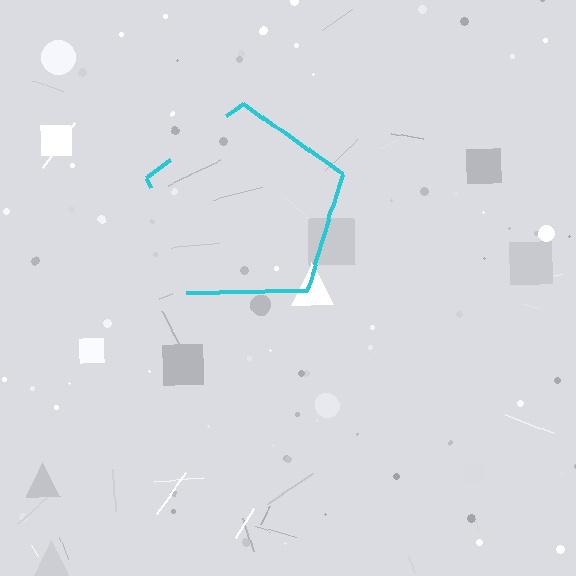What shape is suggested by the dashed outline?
The dashed outline suggests a pentagon.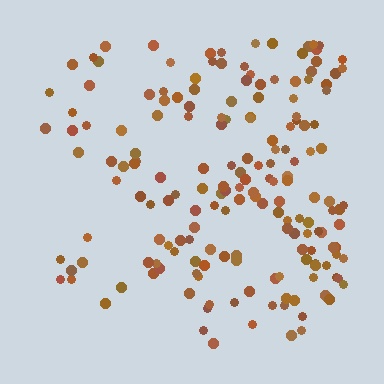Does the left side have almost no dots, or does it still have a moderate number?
Still a moderate number, just noticeably fewer than the right.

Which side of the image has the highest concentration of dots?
The right.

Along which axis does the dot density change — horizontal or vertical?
Horizontal.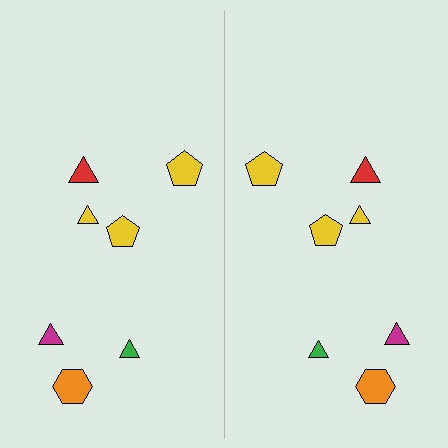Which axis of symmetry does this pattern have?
The pattern has a vertical axis of symmetry running through the center of the image.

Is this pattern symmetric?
Yes, this pattern has bilateral (reflection) symmetry.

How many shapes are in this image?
There are 14 shapes in this image.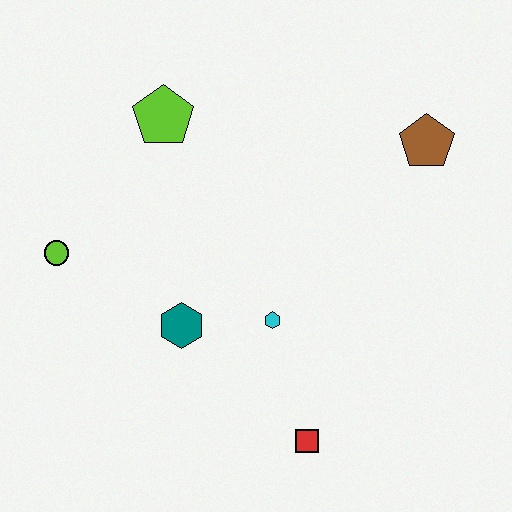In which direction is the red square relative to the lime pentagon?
The red square is below the lime pentagon.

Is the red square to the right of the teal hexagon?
Yes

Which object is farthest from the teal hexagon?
The brown pentagon is farthest from the teal hexagon.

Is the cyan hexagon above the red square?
Yes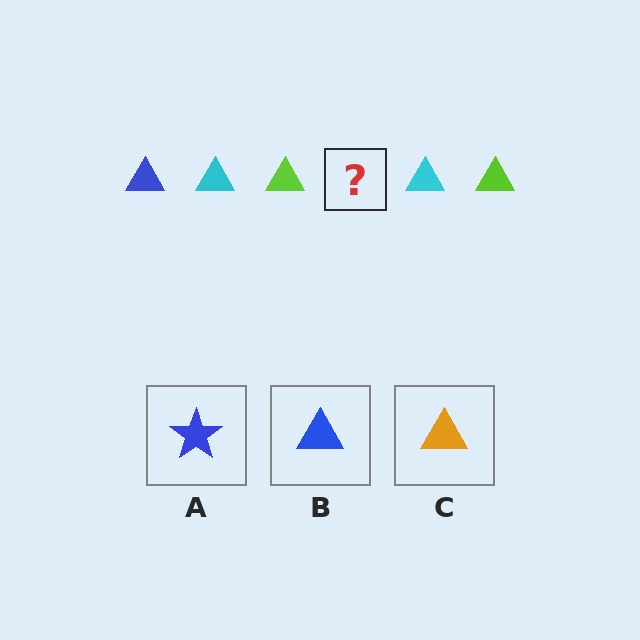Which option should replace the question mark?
Option B.